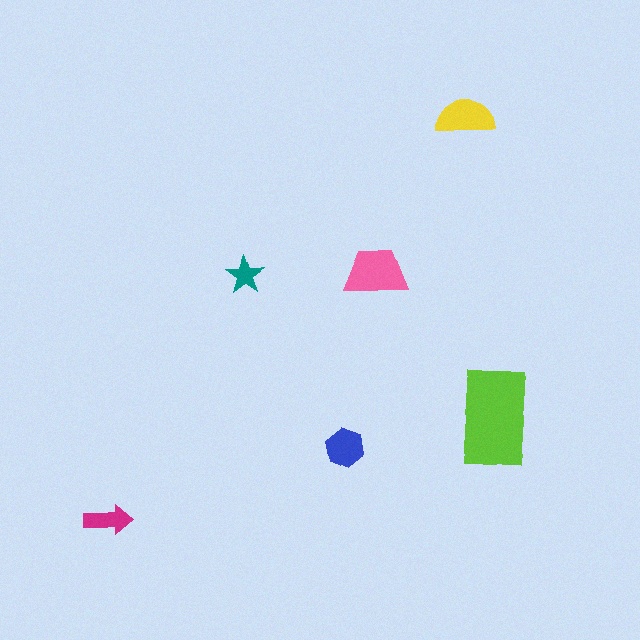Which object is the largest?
The lime rectangle.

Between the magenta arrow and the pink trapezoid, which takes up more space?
The pink trapezoid.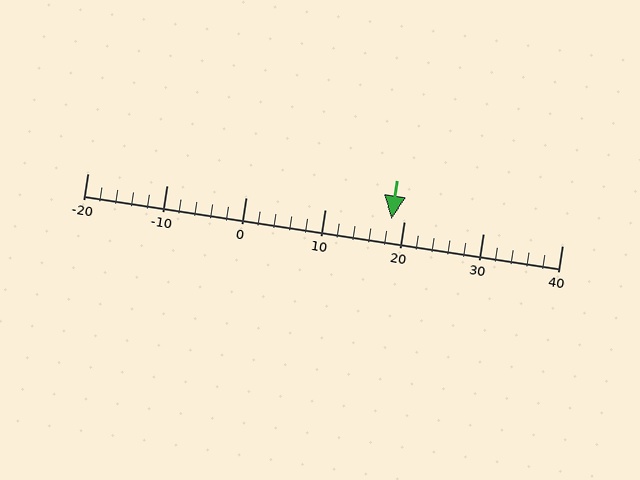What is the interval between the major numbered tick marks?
The major tick marks are spaced 10 units apart.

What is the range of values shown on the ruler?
The ruler shows values from -20 to 40.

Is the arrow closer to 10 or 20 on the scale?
The arrow is closer to 20.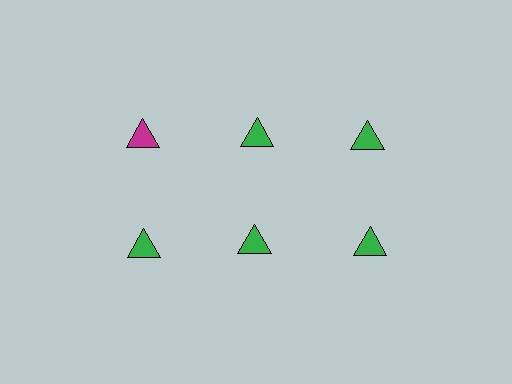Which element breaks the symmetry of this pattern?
The magenta triangle in the top row, leftmost column breaks the symmetry. All other shapes are green triangles.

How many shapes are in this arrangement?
There are 6 shapes arranged in a grid pattern.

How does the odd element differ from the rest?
It has a different color: magenta instead of green.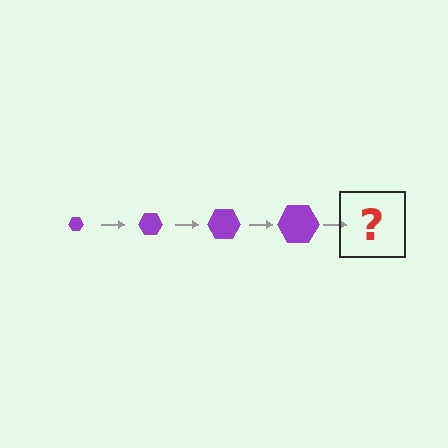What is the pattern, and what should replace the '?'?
The pattern is that the hexagon gets progressively larger each step. The '?' should be a purple hexagon, larger than the previous one.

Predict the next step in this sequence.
The next step is a purple hexagon, larger than the previous one.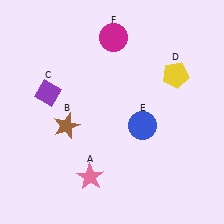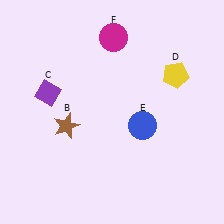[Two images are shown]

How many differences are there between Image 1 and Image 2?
There is 1 difference between the two images.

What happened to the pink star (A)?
The pink star (A) was removed in Image 2. It was in the bottom-left area of Image 1.